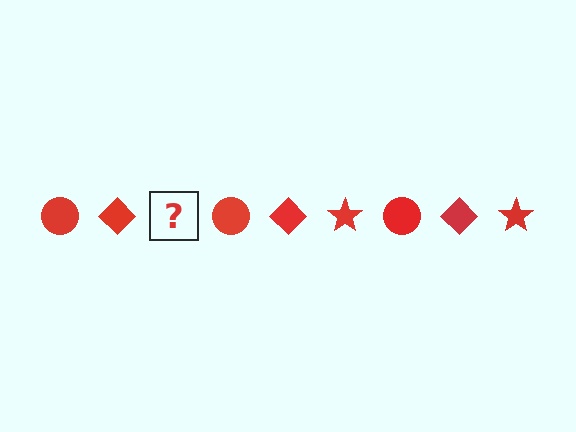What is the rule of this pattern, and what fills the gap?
The rule is that the pattern cycles through circle, diamond, star shapes in red. The gap should be filled with a red star.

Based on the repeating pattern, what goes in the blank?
The blank should be a red star.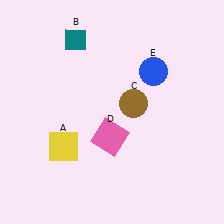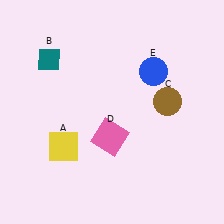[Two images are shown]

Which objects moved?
The objects that moved are: the teal diamond (B), the brown circle (C).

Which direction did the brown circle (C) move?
The brown circle (C) moved right.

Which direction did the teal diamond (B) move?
The teal diamond (B) moved left.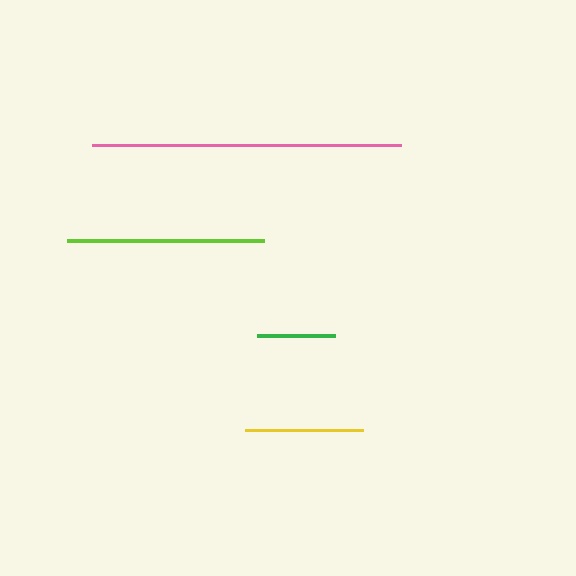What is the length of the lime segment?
The lime segment is approximately 196 pixels long.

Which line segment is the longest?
The pink line is the longest at approximately 308 pixels.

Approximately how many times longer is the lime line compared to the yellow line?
The lime line is approximately 1.7 times the length of the yellow line.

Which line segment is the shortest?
The green line is the shortest at approximately 78 pixels.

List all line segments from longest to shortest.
From longest to shortest: pink, lime, yellow, green.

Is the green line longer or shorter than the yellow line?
The yellow line is longer than the green line.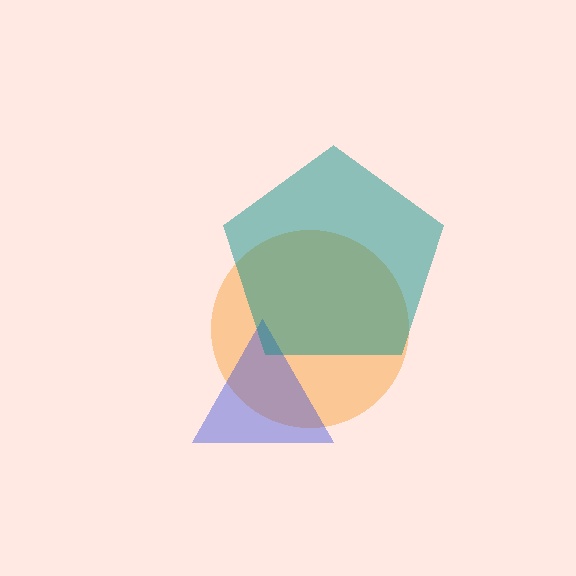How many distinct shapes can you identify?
There are 3 distinct shapes: an orange circle, a blue triangle, a teal pentagon.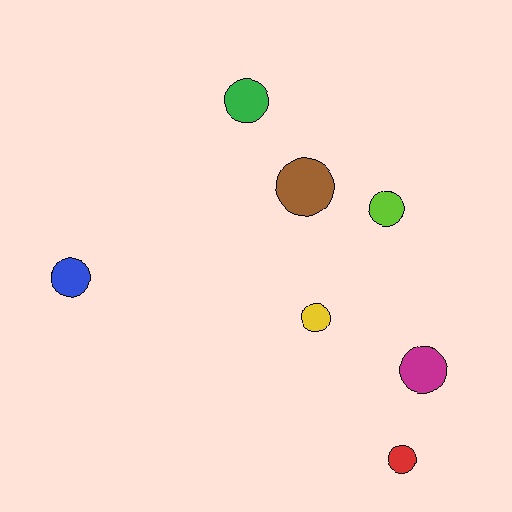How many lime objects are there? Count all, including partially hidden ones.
There is 1 lime object.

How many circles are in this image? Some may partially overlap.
There are 7 circles.